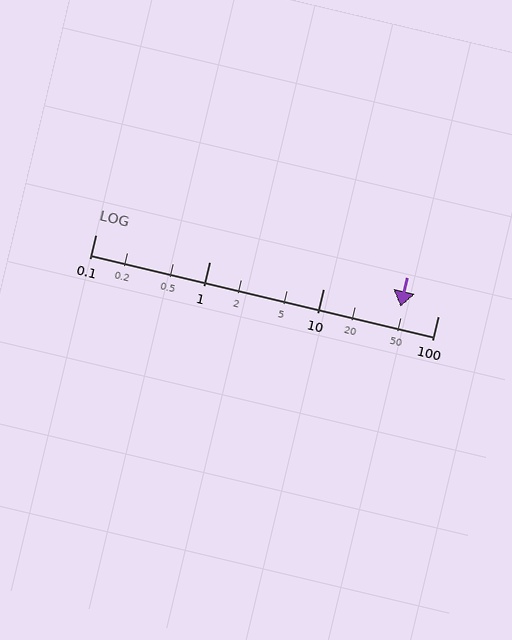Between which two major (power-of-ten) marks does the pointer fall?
The pointer is between 10 and 100.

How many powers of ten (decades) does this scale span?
The scale spans 3 decades, from 0.1 to 100.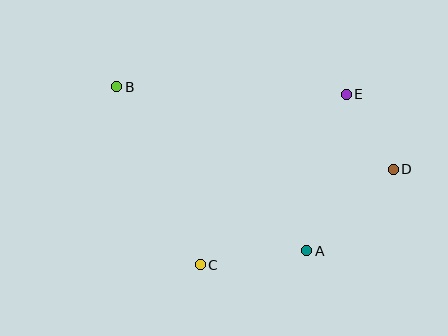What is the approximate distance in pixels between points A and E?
The distance between A and E is approximately 161 pixels.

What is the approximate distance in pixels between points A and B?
The distance between A and B is approximately 251 pixels.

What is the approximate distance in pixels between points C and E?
The distance between C and E is approximately 225 pixels.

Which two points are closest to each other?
Points D and E are closest to each other.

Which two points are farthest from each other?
Points B and D are farthest from each other.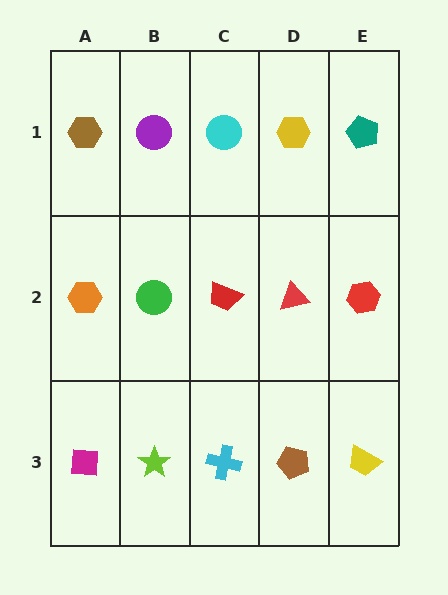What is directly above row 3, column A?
An orange hexagon.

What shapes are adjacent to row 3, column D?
A red triangle (row 2, column D), a cyan cross (row 3, column C), a yellow trapezoid (row 3, column E).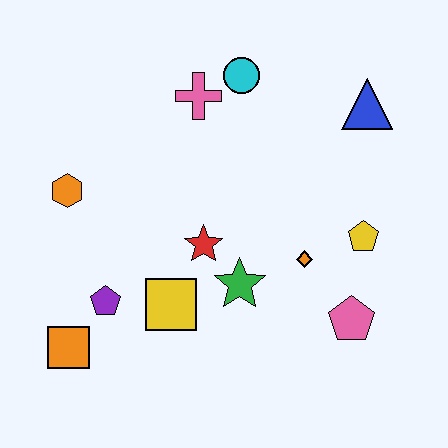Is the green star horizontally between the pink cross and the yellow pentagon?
Yes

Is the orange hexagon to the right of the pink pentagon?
No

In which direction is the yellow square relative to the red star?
The yellow square is below the red star.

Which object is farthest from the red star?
The blue triangle is farthest from the red star.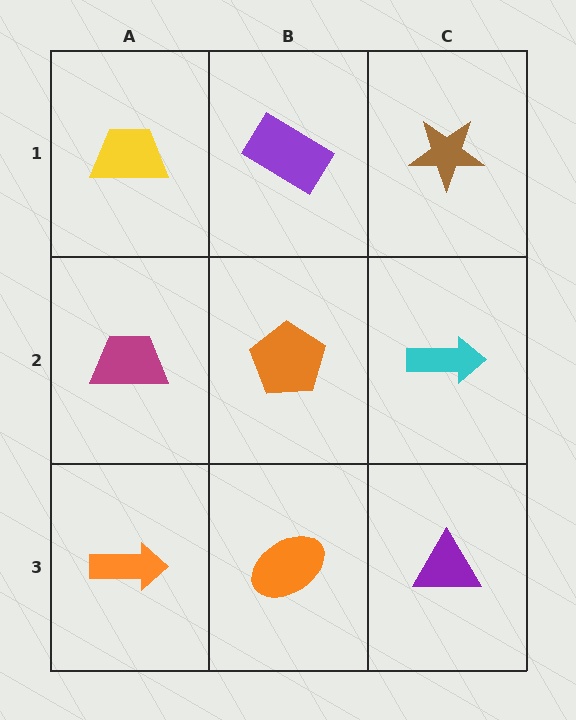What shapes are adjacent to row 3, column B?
An orange pentagon (row 2, column B), an orange arrow (row 3, column A), a purple triangle (row 3, column C).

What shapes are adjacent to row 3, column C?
A cyan arrow (row 2, column C), an orange ellipse (row 3, column B).